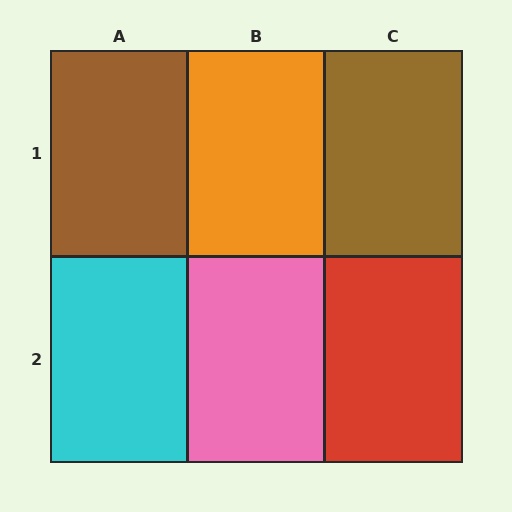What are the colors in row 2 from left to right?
Cyan, pink, red.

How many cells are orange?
1 cell is orange.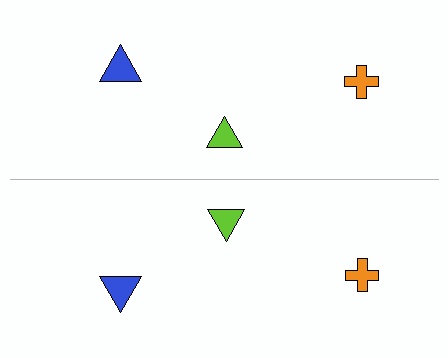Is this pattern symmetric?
Yes, this pattern has bilateral (reflection) symmetry.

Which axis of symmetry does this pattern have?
The pattern has a horizontal axis of symmetry running through the center of the image.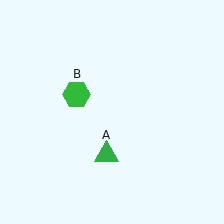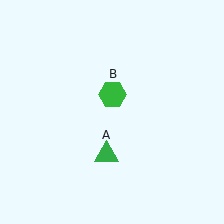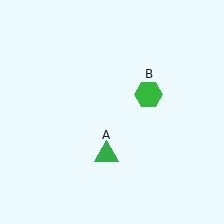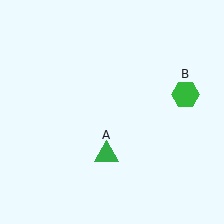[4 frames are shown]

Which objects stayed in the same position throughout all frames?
Green triangle (object A) remained stationary.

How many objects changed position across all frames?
1 object changed position: green hexagon (object B).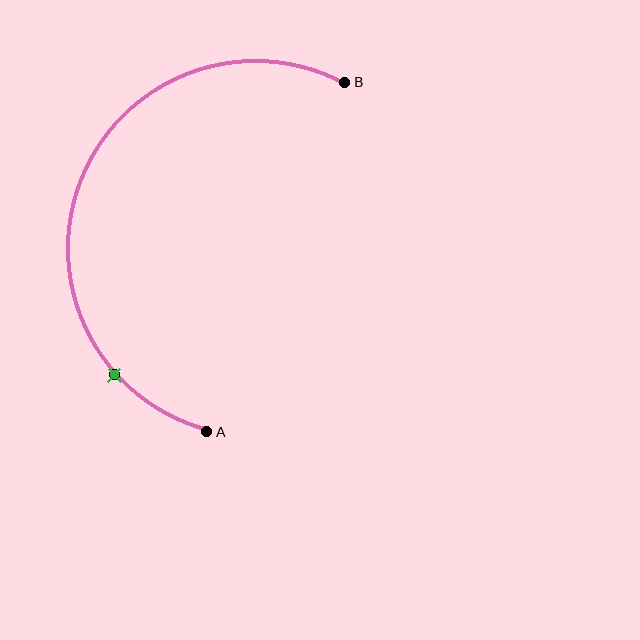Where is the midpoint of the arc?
The arc midpoint is the point on the curve farthest from the straight line joining A and B. It sits to the left of that line.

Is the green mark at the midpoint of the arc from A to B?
No. The green mark lies on the arc but is closer to endpoint A. The arc midpoint would be at the point on the curve equidistant along the arc from both A and B.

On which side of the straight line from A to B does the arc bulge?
The arc bulges to the left of the straight line connecting A and B.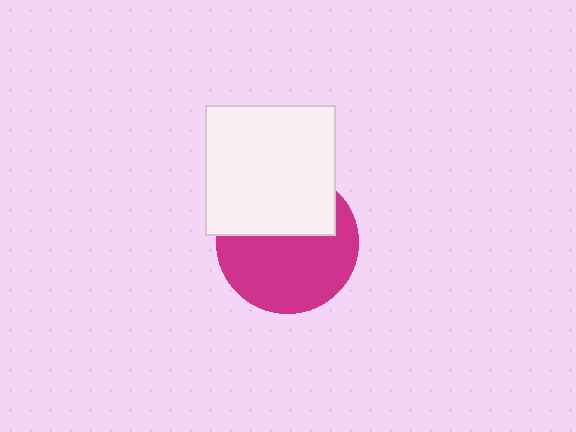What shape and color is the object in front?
The object in front is a white rectangle.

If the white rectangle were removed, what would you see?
You would see the complete magenta circle.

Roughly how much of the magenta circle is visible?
About half of it is visible (roughly 61%).